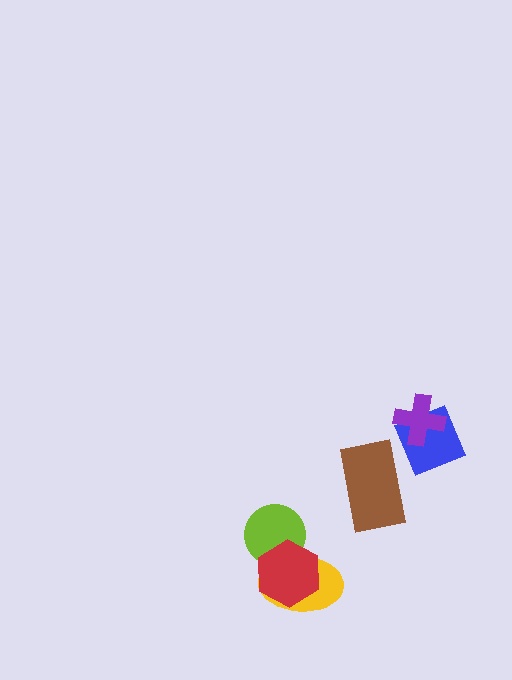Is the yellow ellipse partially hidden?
Yes, it is partially covered by another shape.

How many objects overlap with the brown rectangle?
0 objects overlap with the brown rectangle.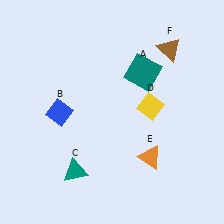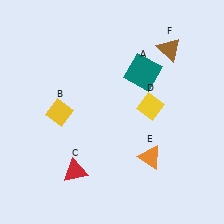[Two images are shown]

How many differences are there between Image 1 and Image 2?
There are 2 differences between the two images.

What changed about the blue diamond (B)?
In Image 1, B is blue. In Image 2, it changed to yellow.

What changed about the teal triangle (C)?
In Image 1, C is teal. In Image 2, it changed to red.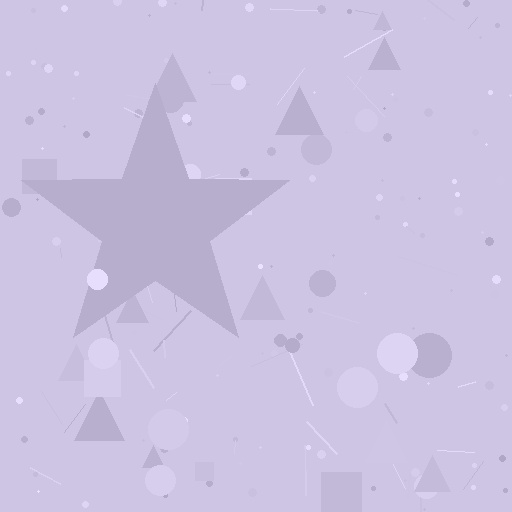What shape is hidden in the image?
A star is hidden in the image.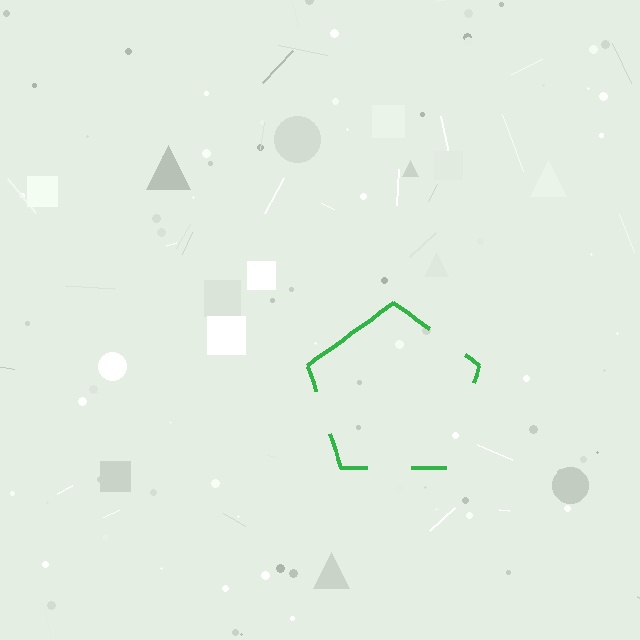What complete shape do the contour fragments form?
The contour fragments form a pentagon.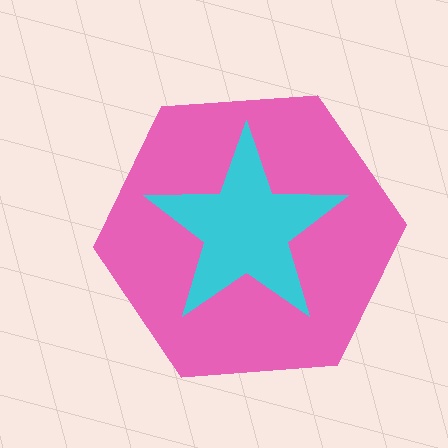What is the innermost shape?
The cyan star.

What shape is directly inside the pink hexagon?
The cyan star.